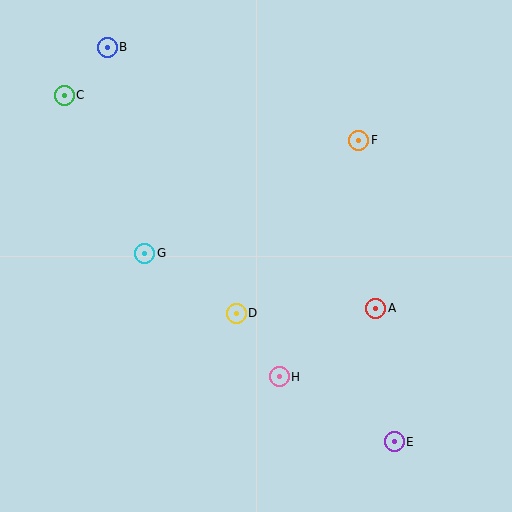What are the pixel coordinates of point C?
Point C is at (64, 95).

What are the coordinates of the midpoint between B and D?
The midpoint between B and D is at (172, 180).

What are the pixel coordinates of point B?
Point B is at (107, 47).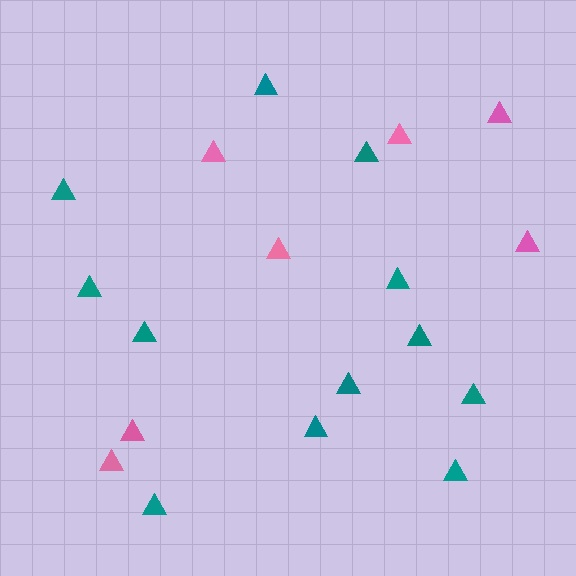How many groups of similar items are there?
There are 2 groups: one group of pink triangles (7) and one group of teal triangles (12).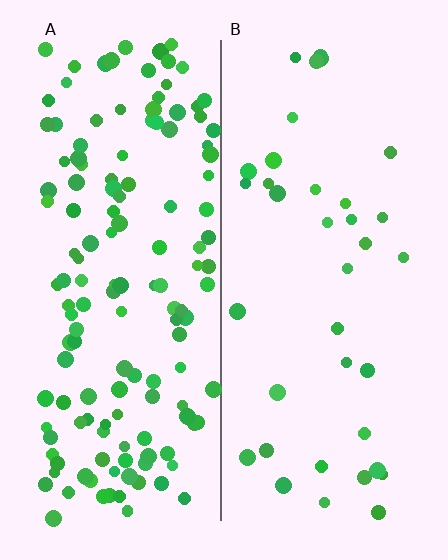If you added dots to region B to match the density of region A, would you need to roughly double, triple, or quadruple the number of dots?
Approximately quadruple.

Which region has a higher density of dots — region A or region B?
A (the left).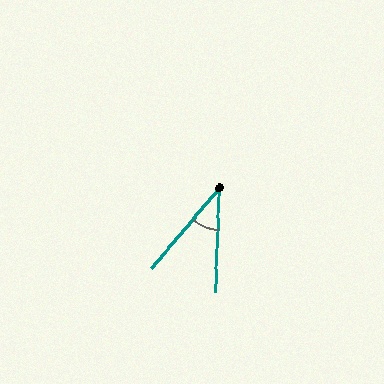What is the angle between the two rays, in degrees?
Approximately 38 degrees.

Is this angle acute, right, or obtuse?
It is acute.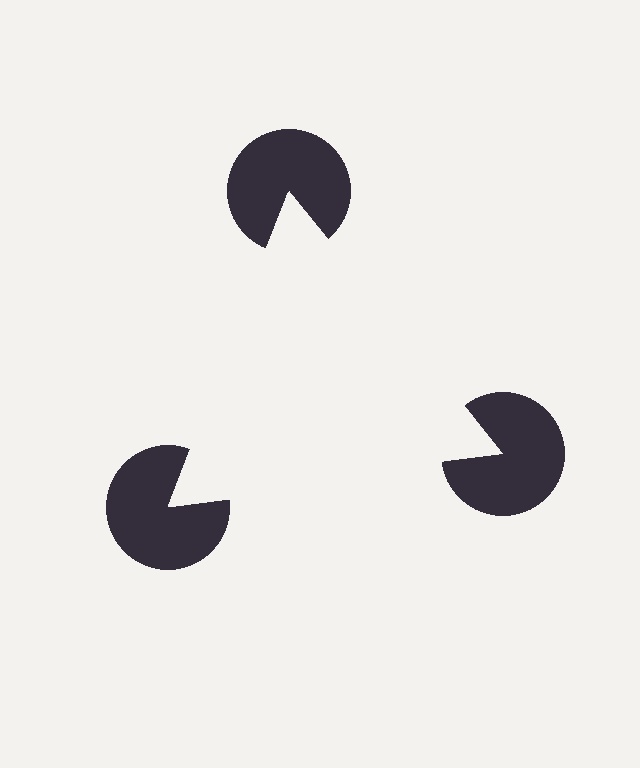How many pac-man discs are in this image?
There are 3 — one at each vertex of the illusory triangle.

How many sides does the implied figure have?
3 sides.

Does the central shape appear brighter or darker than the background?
It typically appears slightly brighter than the background, even though no actual brightness change is drawn.